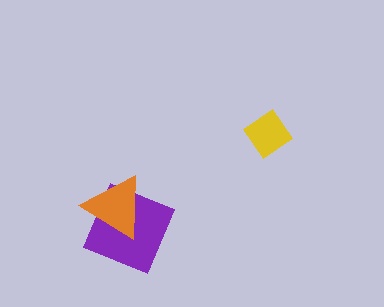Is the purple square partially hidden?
Yes, it is partially covered by another shape.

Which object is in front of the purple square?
The orange triangle is in front of the purple square.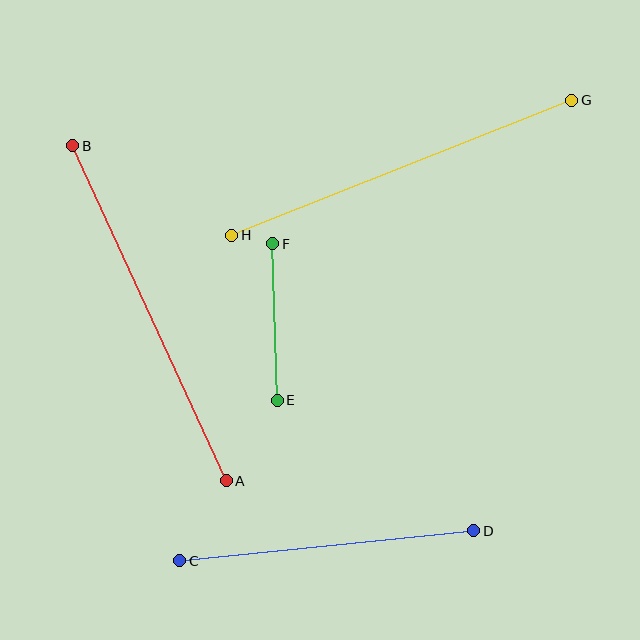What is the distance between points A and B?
The distance is approximately 368 pixels.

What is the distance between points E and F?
The distance is approximately 157 pixels.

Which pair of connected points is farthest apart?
Points A and B are farthest apart.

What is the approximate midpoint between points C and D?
The midpoint is at approximately (327, 546) pixels.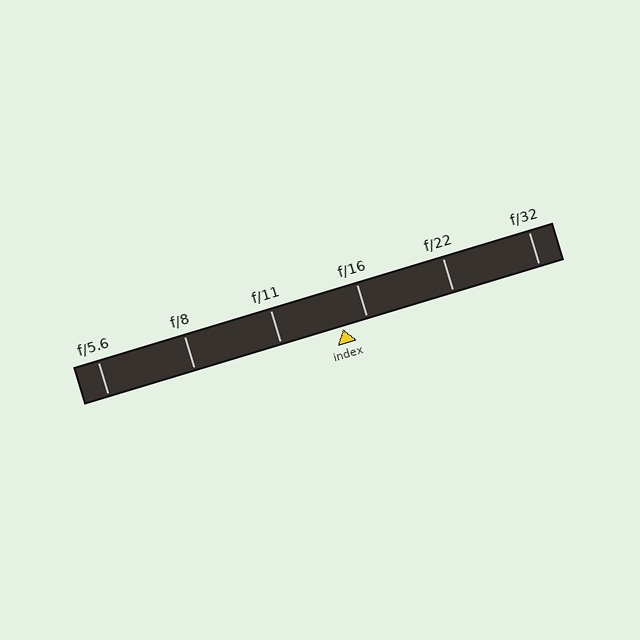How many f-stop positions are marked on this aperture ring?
There are 6 f-stop positions marked.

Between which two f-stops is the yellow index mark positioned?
The index mark is between f/11 and f/16.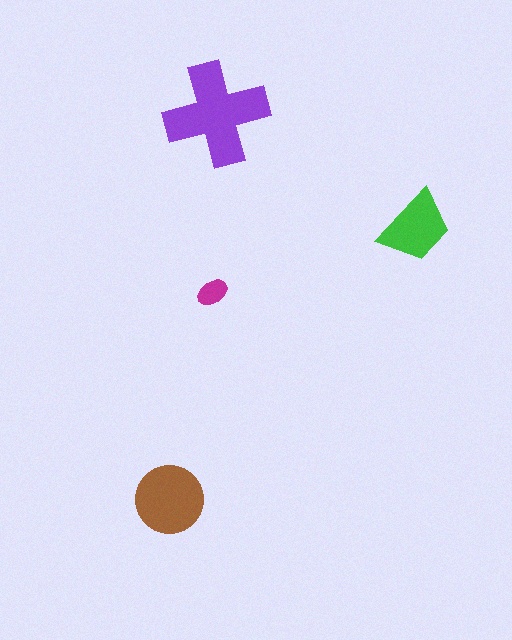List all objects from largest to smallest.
The purple cross, the brown circle, the green trapezoid, the magenta ellipse.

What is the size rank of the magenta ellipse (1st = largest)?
4th.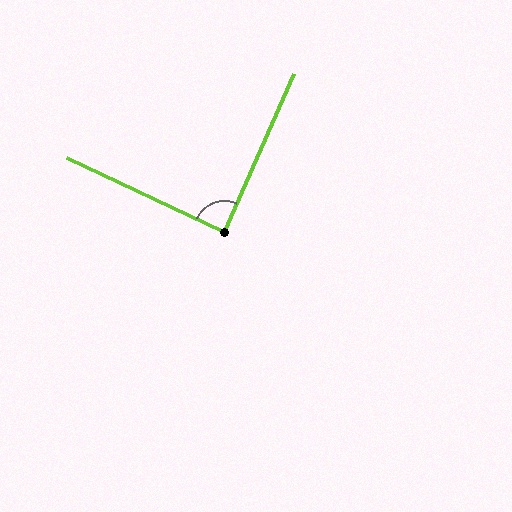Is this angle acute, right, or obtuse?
It is approximately a right angle.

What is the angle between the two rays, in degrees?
Approximately 89 degrees.